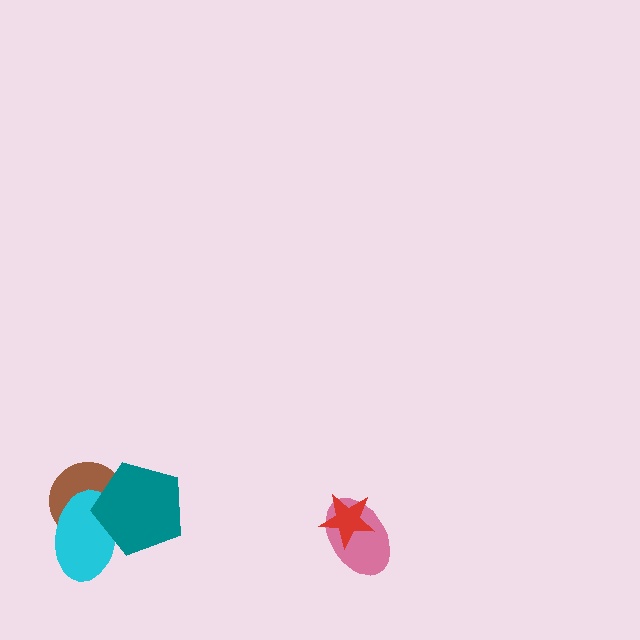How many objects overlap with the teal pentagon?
2 objects overlap with the teal pentagon.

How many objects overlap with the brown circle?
2 objects overlap with the brown circle.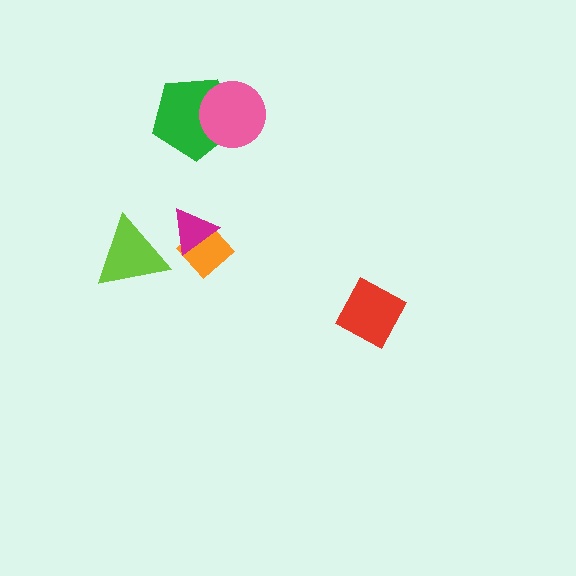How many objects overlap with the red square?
0 objects overlap with the red square.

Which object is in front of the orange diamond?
The magenta triangle is in front of the orange diamond.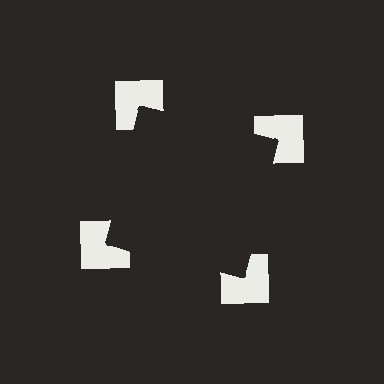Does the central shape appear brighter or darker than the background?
It typically appears slightly darker than the background, even though no actual brightness change is drawn.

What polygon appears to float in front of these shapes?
An illusory square — its edges are inferred from the aligned wedge cuts in the notched squares, not physically drawn.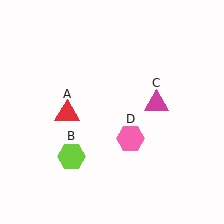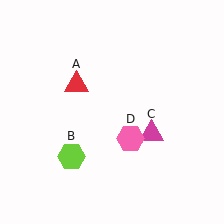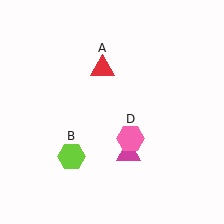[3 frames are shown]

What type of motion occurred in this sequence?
The red triangle (object A), magenta triangle (object C) rotated clockwise around the center of the scene.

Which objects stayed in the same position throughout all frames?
Lime hexagon (object B) and pink hexagon (object D) remained stationary.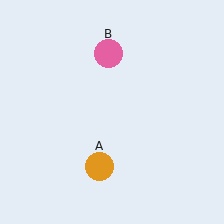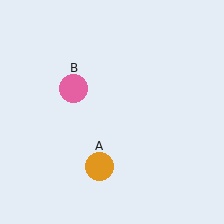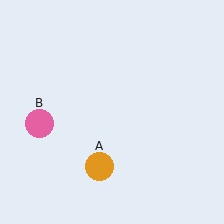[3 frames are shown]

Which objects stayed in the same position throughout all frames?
Orange circle (object A) remained stationary.